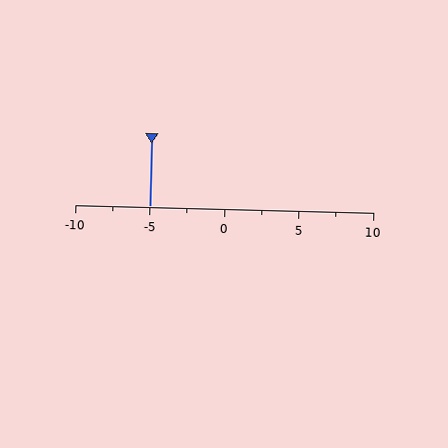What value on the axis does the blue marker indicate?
The marker indicates approximately -5.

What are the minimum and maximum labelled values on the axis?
The axis runs from -10 to 10.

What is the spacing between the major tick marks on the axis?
The major ticks are spaced 5 apart.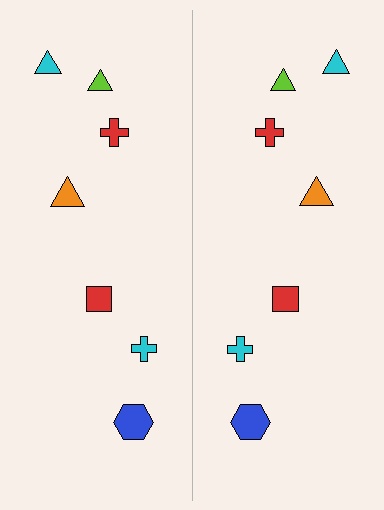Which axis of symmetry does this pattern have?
The pattern has a vertical axis of symmetry running through the center of the image.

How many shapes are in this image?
There are 14 shapes in this image.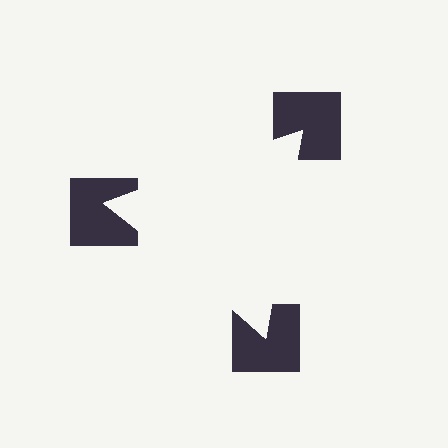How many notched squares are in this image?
There are 3 — one at each vertex of the illusory triangle.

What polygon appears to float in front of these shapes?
An illusory triangle — its edges are inferred from the aligned wedge cuts in the notched squares, not physically drawn.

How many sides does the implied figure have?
3 sides.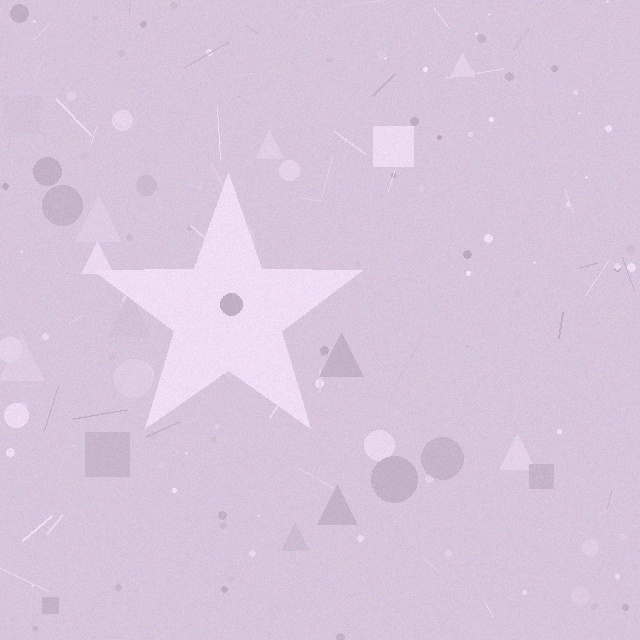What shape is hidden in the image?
A star is hidden in the image.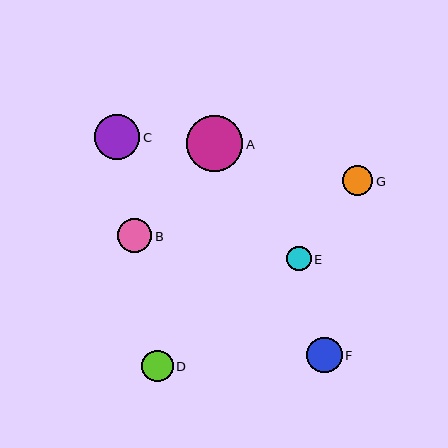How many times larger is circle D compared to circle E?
Circle D is approximately 1.3 times the size of circle E.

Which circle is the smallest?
Circle E is the smallest with a size of approximately 24 pixels.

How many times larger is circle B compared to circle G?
Circle B is approximately 1.1 times the size of circle G.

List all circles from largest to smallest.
From largest to smallest: A, C, F, B, D, G, E.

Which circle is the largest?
Circle A is the largest with a size of approximately 56 pixels.